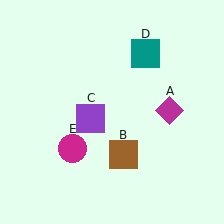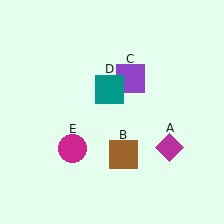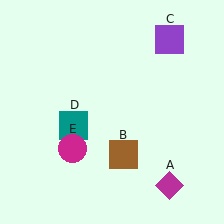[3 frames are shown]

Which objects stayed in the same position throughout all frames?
Brown square (object B) and magenta circle (object E) remained stationary.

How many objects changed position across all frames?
3 objects changed position: magenta diamond (object A), purple square (object C), teal square (object D).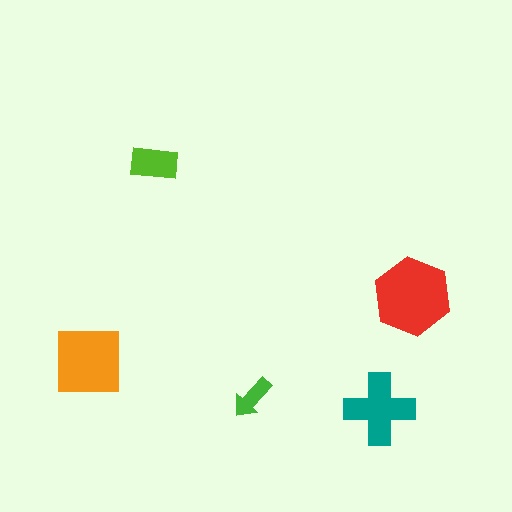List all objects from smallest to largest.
The green arrow, the lime rectangle, the teal cross, the orange square, the red hexagon.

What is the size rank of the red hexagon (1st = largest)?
1st.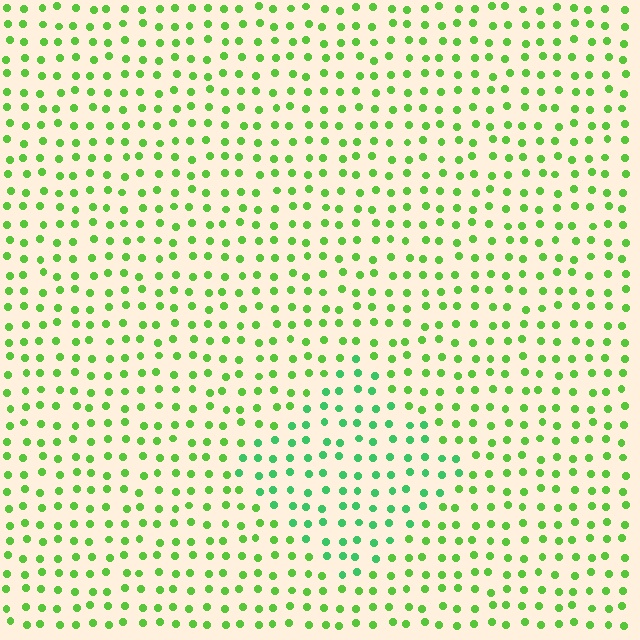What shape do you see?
I see a diamond.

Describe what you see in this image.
The image is filled with small lime elements in a uniform arrangement. A diamond-shaped region is visible where the elements are tinted to a slightly different hue, forming a subtle color boundary.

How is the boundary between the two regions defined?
The boundary is defined purely by a slight shift in hue (about 30 degrees). Spacing, size, and orientation are identical on both sides.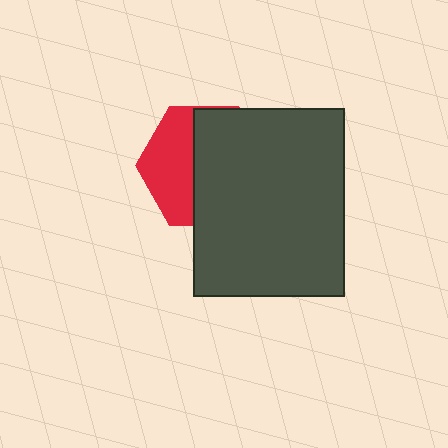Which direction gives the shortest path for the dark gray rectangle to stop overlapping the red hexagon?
Moving right gives the shortest separation.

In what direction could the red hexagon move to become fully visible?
The red hexagon could move left. That would shift it out from behind the dark gray rectangle entirely.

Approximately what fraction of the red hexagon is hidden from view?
Roughly 59% of the red hexagon is hidden behind the dark gray rectangle.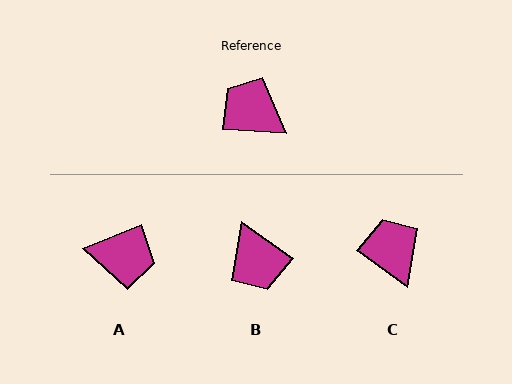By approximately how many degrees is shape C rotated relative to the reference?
Approximately 32 degrees clockwise.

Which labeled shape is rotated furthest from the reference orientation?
A, about 155 degrees away.